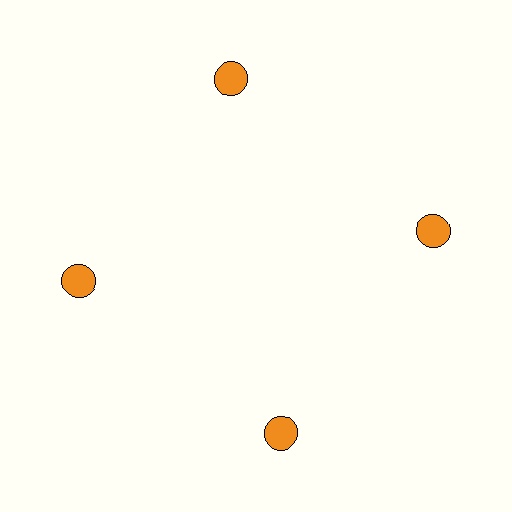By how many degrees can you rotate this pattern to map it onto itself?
The pattern maps onto itself every 90 degrees of rotation.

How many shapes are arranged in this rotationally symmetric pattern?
There are 4 shapes, arranged in 4 groups of 1.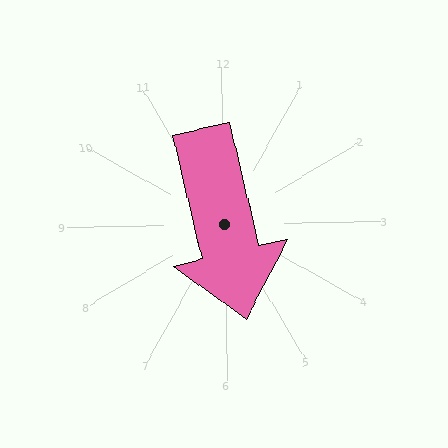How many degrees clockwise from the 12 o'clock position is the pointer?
Approximately 168 degrees.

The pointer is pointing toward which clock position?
Roughly 6 o'clock.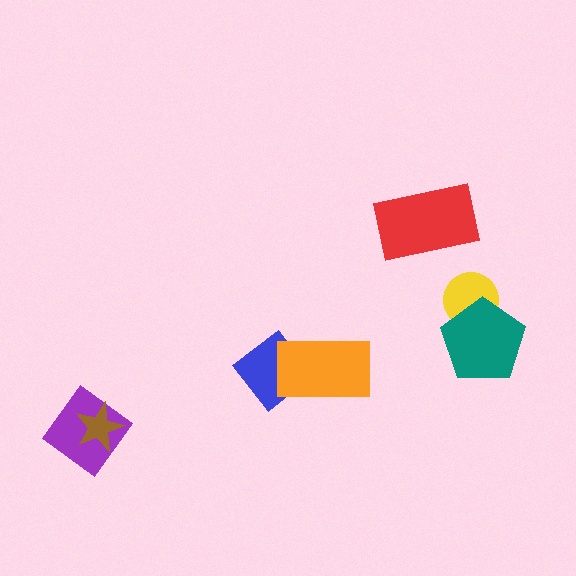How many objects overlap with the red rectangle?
0 objects overlap with the red rectangle.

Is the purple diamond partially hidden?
Yes, it is partially covered by another shape.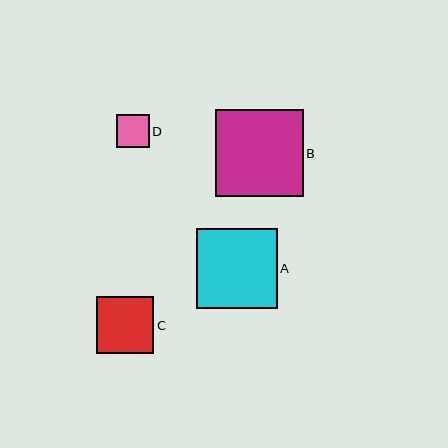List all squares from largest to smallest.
From largest to smallest: B, A, C, D.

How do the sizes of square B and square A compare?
Square B and square A are approximately the same size.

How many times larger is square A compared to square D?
Square A is approximately 2.5 times the size of square D.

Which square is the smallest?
Square D is the smallest with a size of approximately 33 pixels.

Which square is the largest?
Square B is the largest with a size of approximately 87 pixels.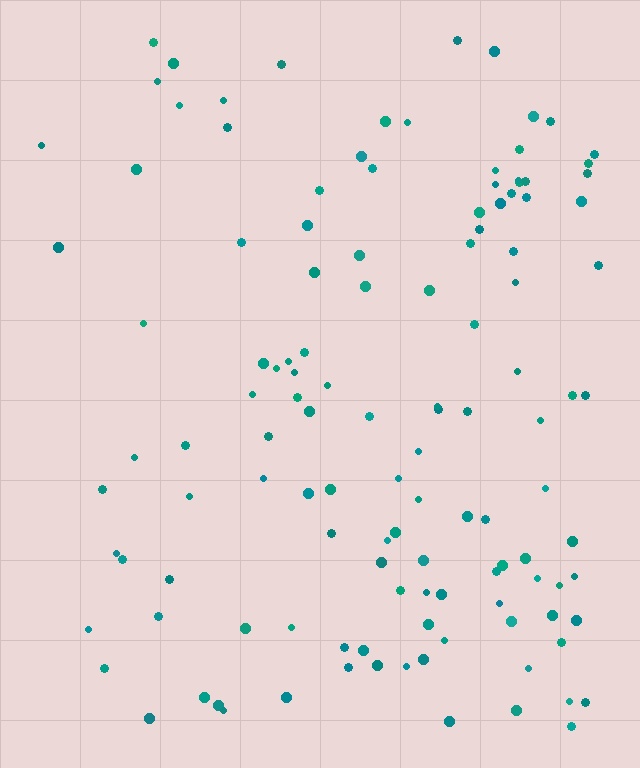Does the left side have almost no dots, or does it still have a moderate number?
Still a moderate number, just noticeably fewer than the right.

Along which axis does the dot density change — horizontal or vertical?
Horizontal.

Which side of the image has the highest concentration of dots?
The right.